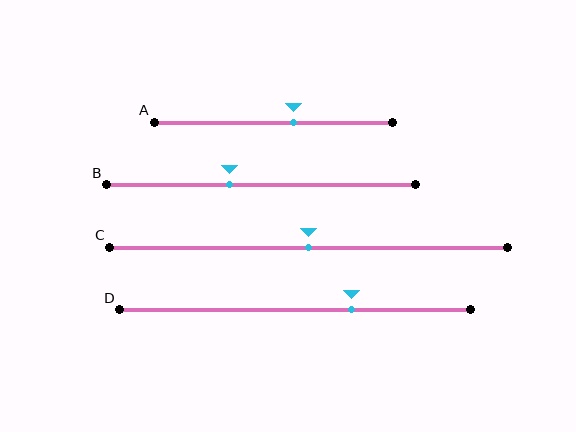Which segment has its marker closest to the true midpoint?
Segment C has its marker closest to the true midpoint.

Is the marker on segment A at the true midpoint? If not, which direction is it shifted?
No, the marker on segment A is shifted to the right by about 8% of the segment length.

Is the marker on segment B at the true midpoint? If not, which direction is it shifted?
No, the marker on segment B is shifted to the left by about 10% of the segment length.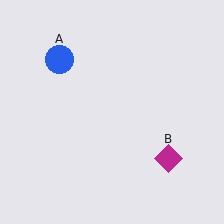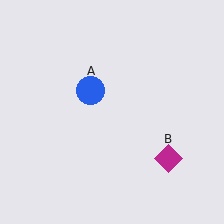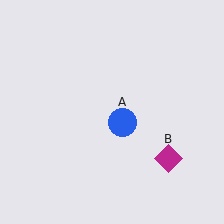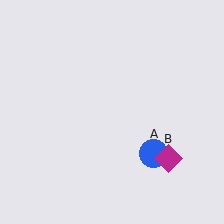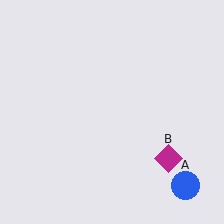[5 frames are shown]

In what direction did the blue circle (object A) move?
The blue circle (object A) moved down and to the right.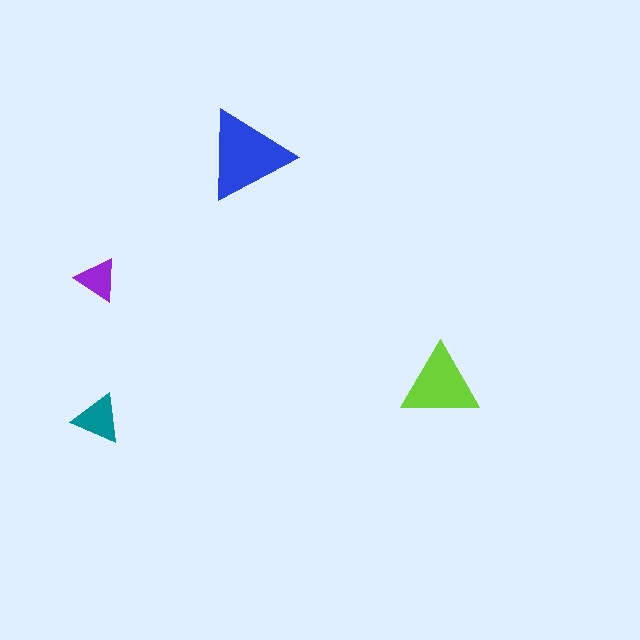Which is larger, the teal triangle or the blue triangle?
The blue one.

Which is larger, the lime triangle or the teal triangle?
The lime one.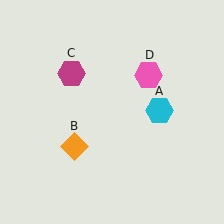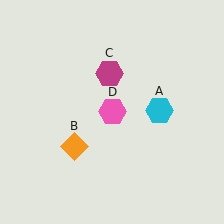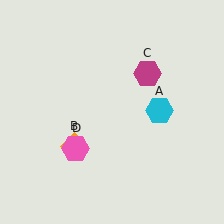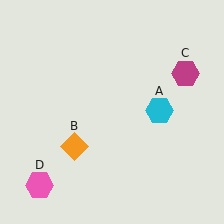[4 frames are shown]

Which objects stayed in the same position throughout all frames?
Cyan hexagon (object A) and orange diamond (object B) remained stationary.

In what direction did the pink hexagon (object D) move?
The pink hexagon (object D) moved down and to the left.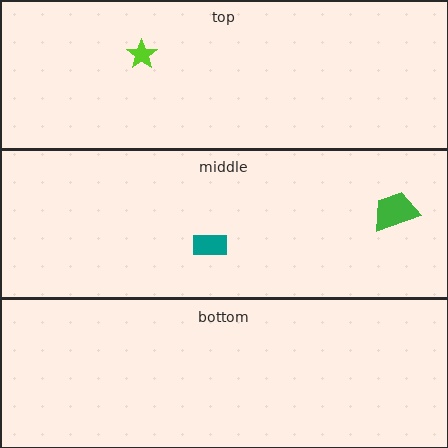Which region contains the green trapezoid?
The middle region.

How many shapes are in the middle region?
2.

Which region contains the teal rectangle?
The middle region.